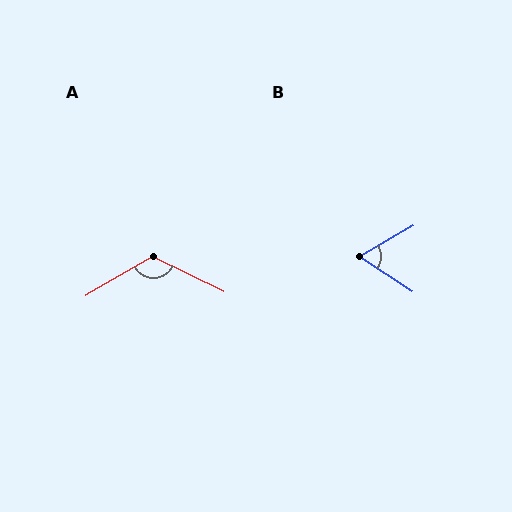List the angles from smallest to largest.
B (64°), A (124°).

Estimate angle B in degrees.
Approximately 64 degrees.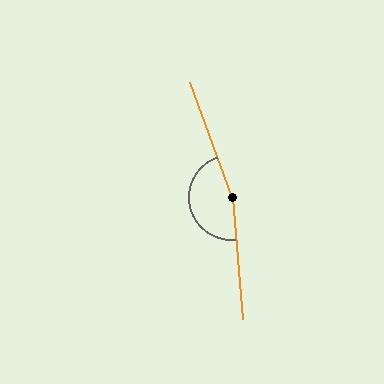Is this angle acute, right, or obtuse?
It is obtuse.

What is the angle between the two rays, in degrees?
Approximately 165 degrees.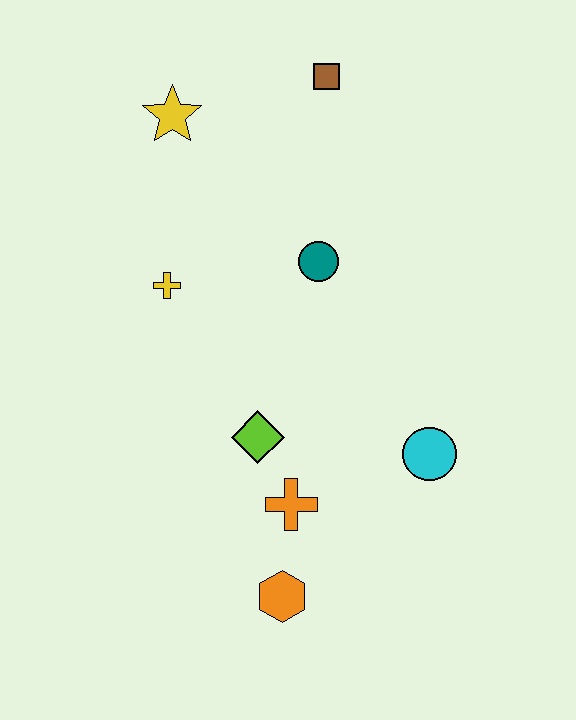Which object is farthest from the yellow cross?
The orange hexagon is farthest from the yellow cross.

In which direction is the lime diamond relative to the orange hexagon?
The lime diamond is above the orange hexagon.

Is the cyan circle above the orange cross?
Yes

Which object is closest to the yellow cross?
The teal circle is closest to the yellow cross.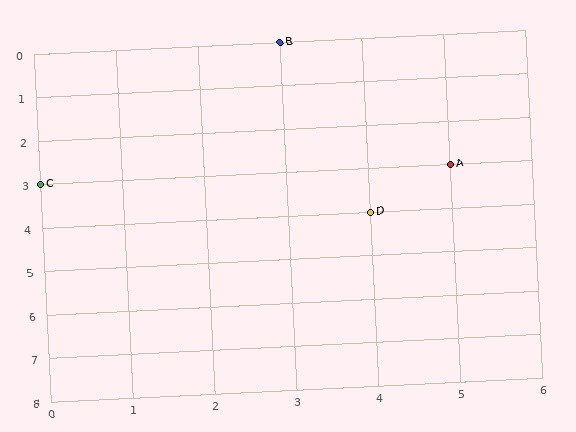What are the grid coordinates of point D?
Point D is at grid coordinates (4, 4).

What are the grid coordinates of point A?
Point A is at grid coordinates (5, 3).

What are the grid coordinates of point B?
Point B is at grid coordinates (3, 0).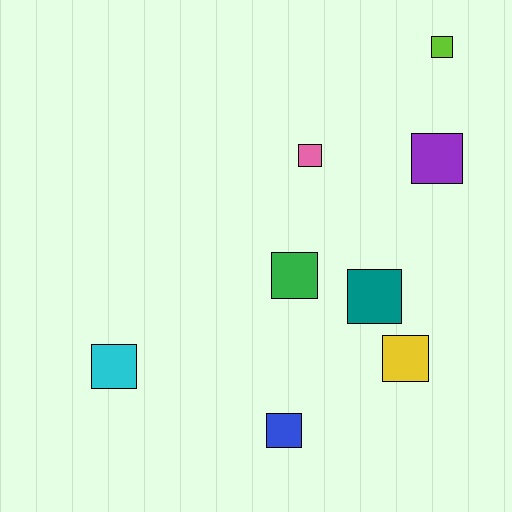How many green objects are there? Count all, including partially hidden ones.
There is 1 green object.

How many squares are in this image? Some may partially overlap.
There are 8 squares.